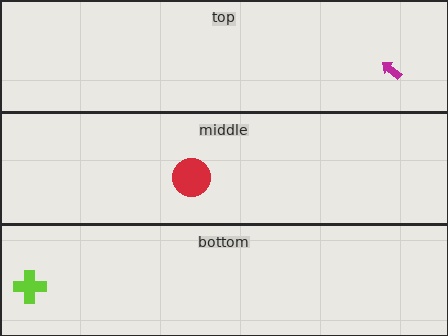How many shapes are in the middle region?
1.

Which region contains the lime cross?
The bottom region.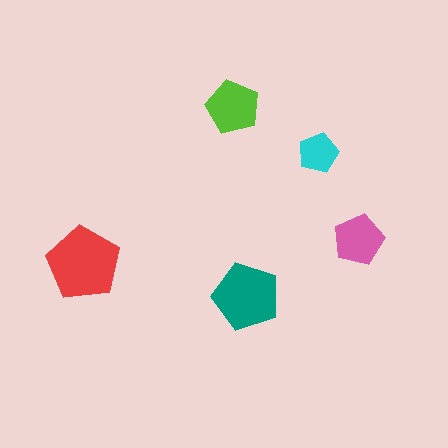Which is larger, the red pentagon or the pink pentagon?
The red one.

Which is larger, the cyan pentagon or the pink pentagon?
The pink one.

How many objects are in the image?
There are 5 objects in the image.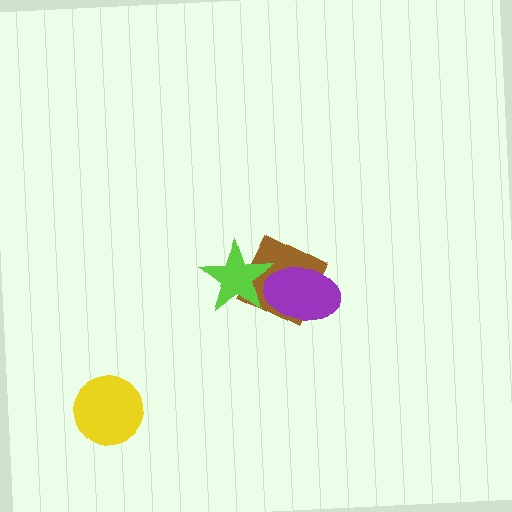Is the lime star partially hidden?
Yes, it is partially covered by another shape.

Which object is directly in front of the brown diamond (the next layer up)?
The lime star is directly in front of the brown diamond.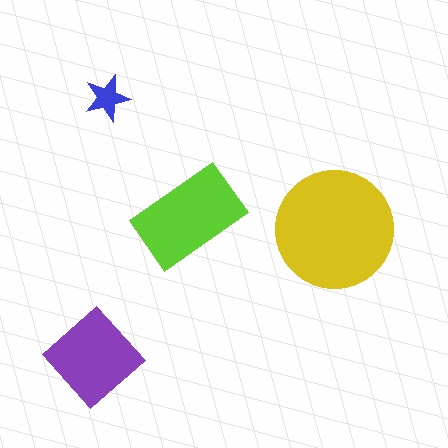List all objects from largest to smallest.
The yellow circle, the lime rectangle, the purple diamond, the blue star.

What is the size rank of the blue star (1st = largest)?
4th.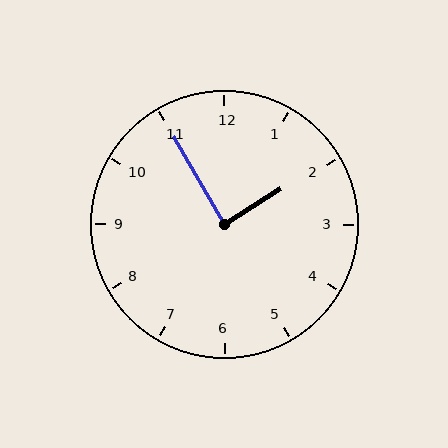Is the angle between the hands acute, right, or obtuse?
It is right.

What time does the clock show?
1:55.